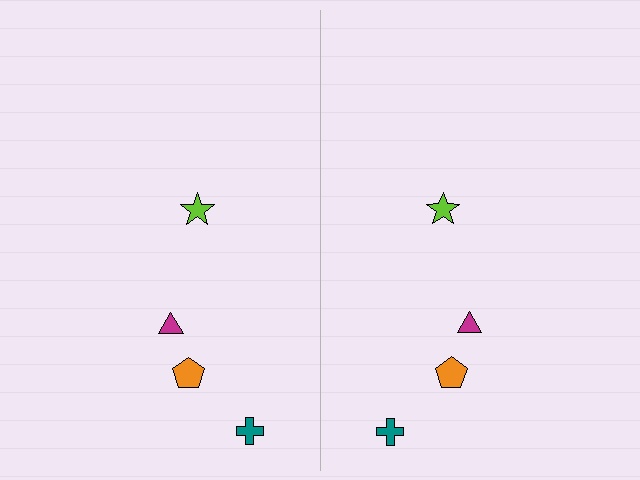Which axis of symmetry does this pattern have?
The pattern has a vertical axis of symmetry running through the center of the image.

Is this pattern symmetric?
Yes, this pattern has bilateral (reflection) symmetry.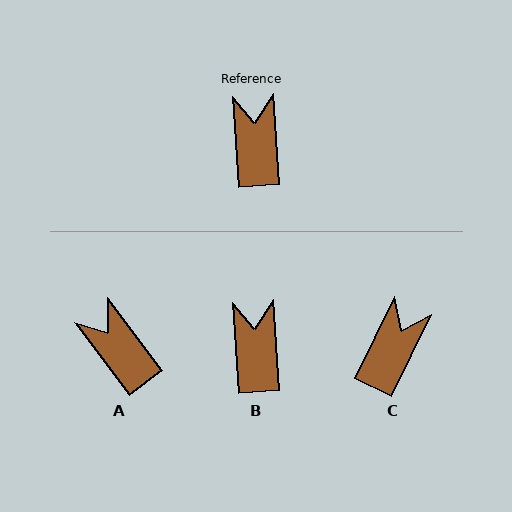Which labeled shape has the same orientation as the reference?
B.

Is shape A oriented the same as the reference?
No, it is off by about 33 degrees.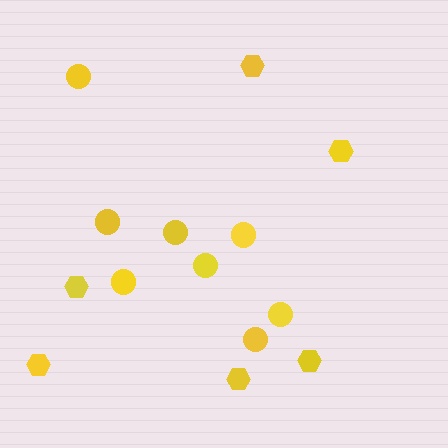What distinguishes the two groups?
There are 2 groups: one group of hexagons (6) and one group of circles (8).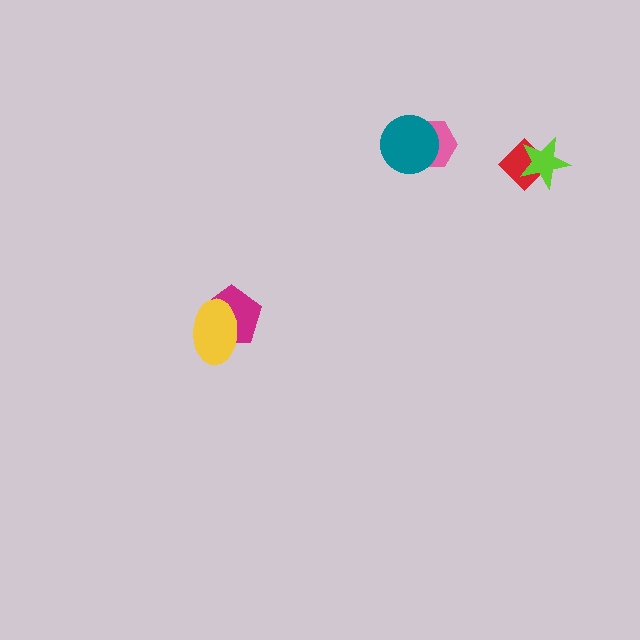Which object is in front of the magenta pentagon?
The yellow ellipse is in front of the magenta pentagon.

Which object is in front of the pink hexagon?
The teal circle is in front of the pink hexagon.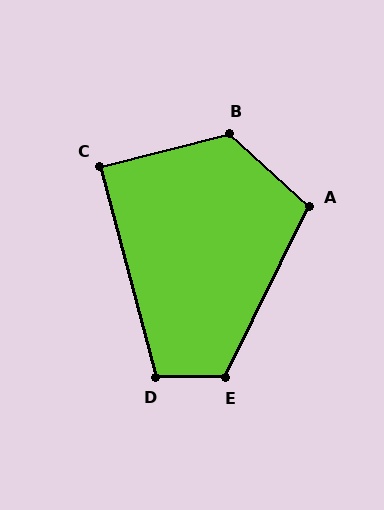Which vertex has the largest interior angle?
B, at approximately 123 degrees.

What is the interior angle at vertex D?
Approximately 105 degrees (obtuse).